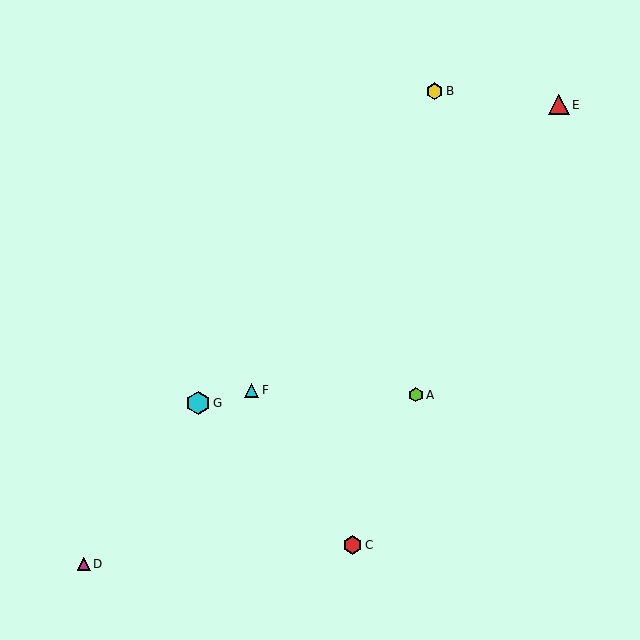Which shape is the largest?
The cyan hexagon (labeled G) is the largest.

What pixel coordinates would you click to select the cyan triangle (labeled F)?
Click at (252, 390) to select the cyan triangle F.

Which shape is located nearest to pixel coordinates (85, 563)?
The magenta triangle (labeled D) at (84, 564) is nearest to that location.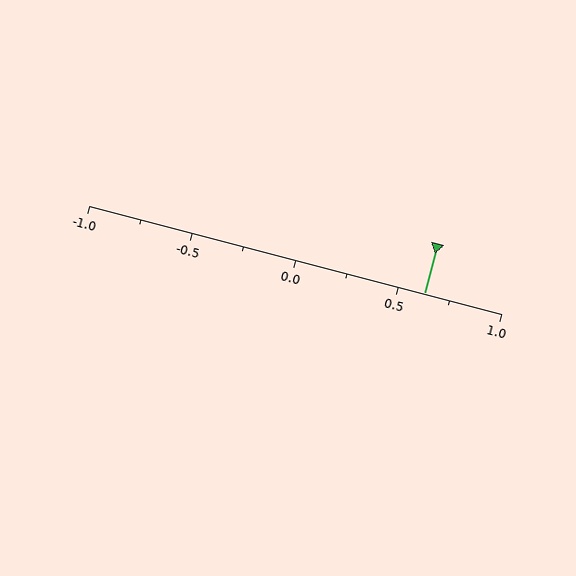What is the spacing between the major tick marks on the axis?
The major ticks are spaced 0.5 apart.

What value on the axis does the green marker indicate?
The marker indicates approximately 0.62.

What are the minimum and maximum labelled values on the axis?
The axis runs from -1.0 to 1.0.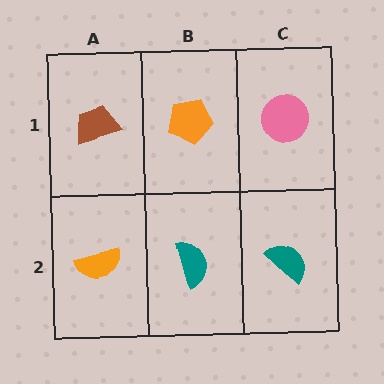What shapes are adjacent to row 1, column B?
A teal semicircle (row 2, column B), a brown trapezoid (row 1, column A), a pink circle (row 1, column C).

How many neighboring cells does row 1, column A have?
2.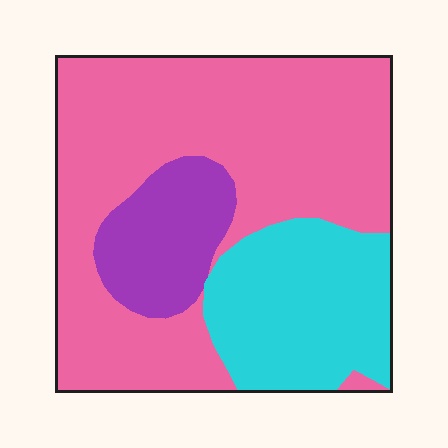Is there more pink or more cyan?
Pink.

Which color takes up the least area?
Purple, at roughly 15%.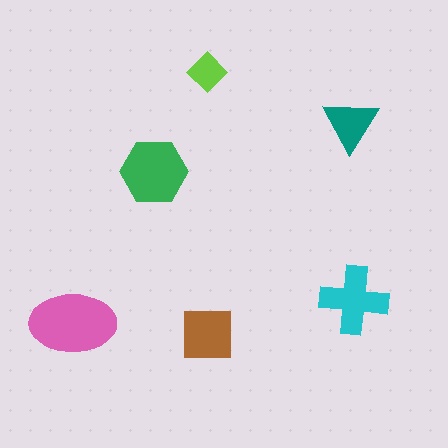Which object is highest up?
The lime diamond is topmost.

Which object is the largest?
The pink ellipse.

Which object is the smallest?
The lime diamond.